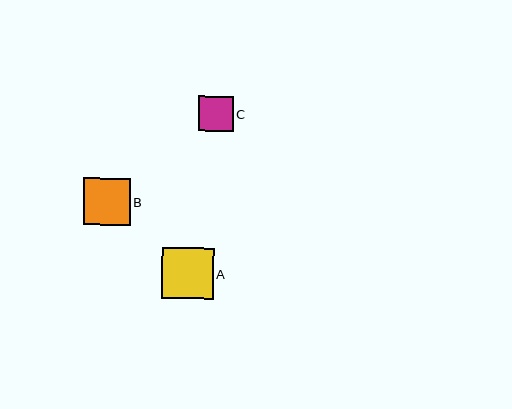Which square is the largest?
Square A is the largest with a size of approximately 51 pixels.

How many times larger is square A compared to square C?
Square A is approximately 1.5 times the size of square C.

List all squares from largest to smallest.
From largest to smallest: A, B, C.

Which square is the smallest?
Square C is the smallest with a size of approximately 34 pixels.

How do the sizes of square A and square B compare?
Square A and square B are approximately the same size.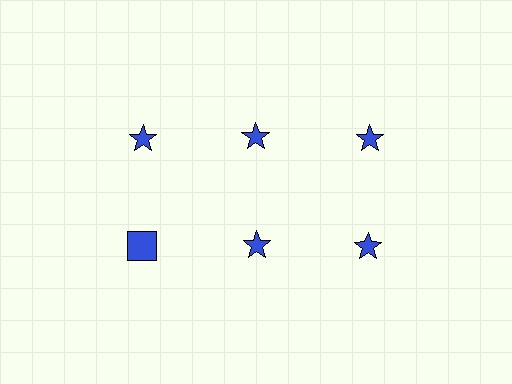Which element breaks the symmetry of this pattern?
The blue square in the second row, leftmost column breaks the symmetry. All other shapes are blue stars.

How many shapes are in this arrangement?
There are 6 shapes arranged in a grid pattern.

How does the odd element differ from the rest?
It has a different shape: square instead of star.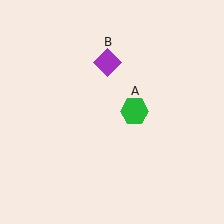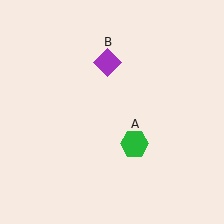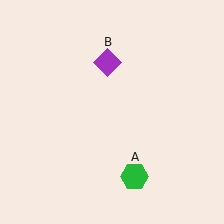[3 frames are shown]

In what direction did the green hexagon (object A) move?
The green hexagon (object A) moved down.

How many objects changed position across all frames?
1 object changed position: green hexagon (object A).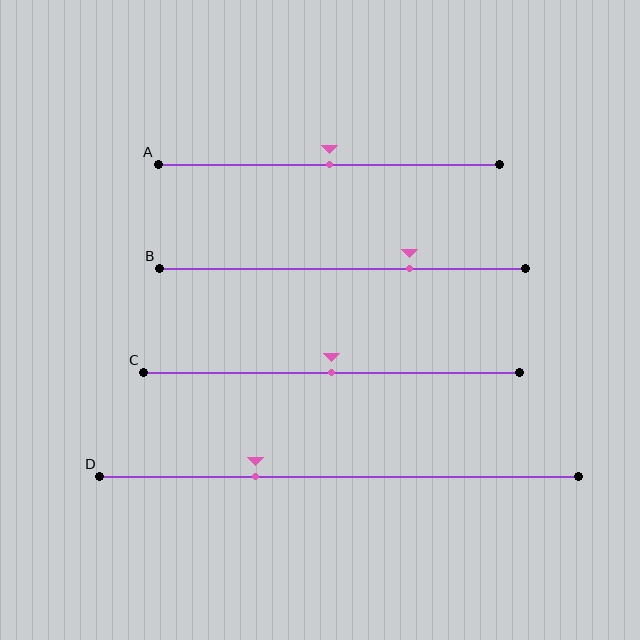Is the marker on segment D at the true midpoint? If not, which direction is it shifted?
No, the marker on segment D is shifted to the left by about 17% of the segment length.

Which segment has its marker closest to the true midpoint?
Segment A has its marker closest to the true midpoint.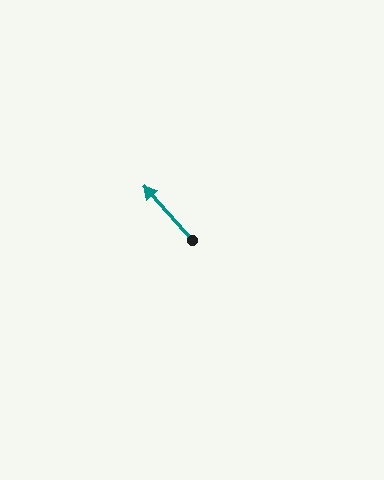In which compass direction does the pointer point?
Northwest.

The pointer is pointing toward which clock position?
Roughly 11 o'clock.